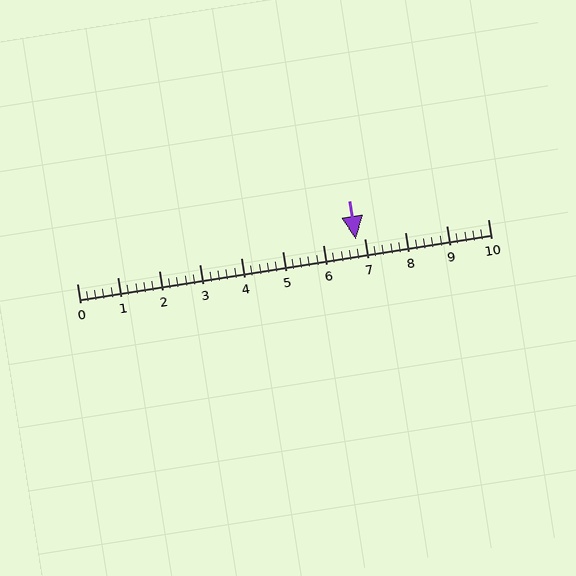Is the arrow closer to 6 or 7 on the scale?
The arrow is closer to 7.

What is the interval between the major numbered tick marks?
The major tick marks are spaced 1 units apart.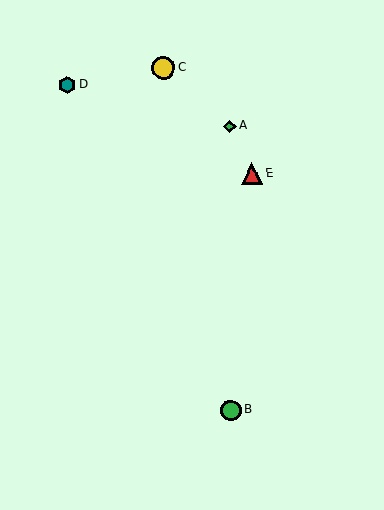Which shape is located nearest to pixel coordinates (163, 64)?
The yellow circle (labeled C) at (163, 68) is nearest to that location.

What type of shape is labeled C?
Shape C is a yellow circle.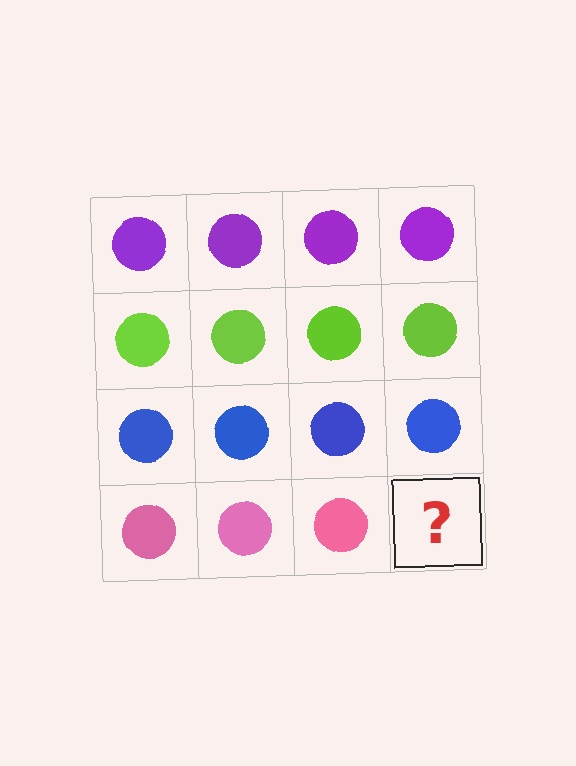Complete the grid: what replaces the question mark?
The question mark should be replaced with a pink circle.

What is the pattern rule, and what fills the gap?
The rule is that each row has a consistent color. The gap should be filled with a pink circle.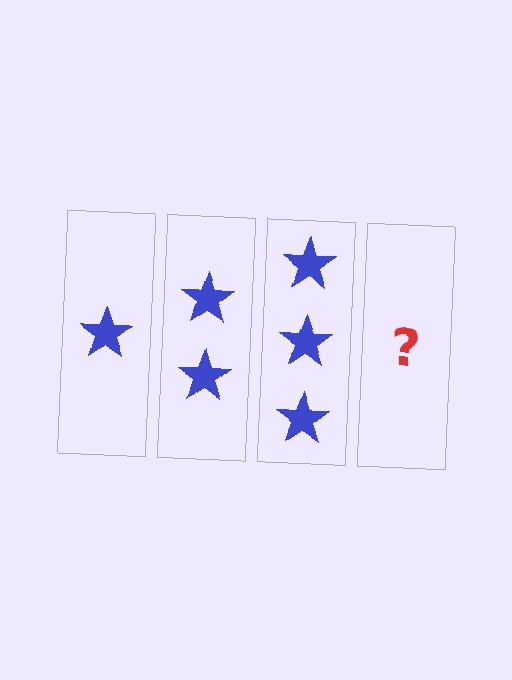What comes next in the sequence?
The next element should be 4 stars.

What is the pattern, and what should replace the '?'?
The pattern is that each step adds one more star. The '?' should be 4 stars.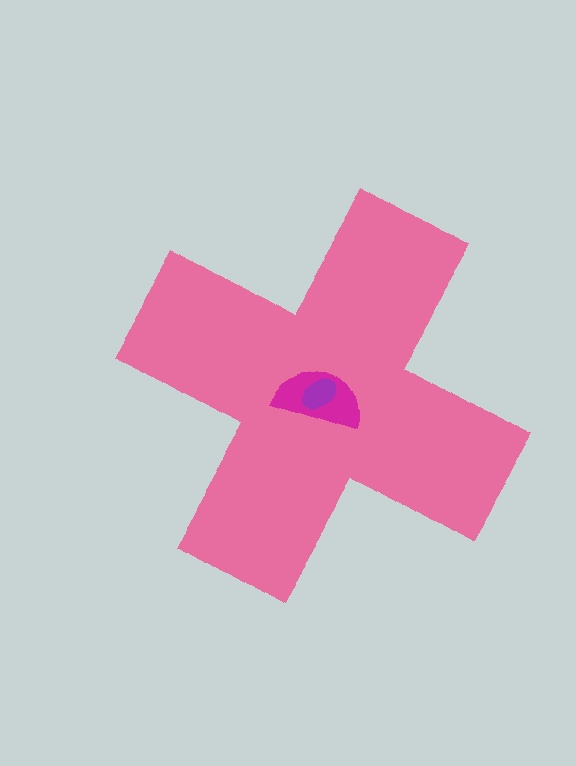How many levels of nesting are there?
3.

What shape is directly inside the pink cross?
The magenta semicircle.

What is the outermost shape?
The pink cross.